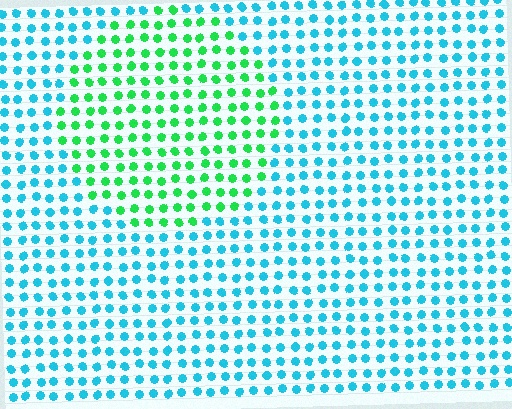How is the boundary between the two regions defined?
The boundary is defined purely by a slight shift in hue (about 55 degrees). Spacing, size, and orientation are identical on both sides.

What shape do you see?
I see a circle.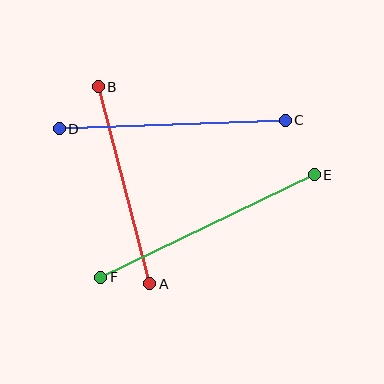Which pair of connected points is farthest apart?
Points E and F are farthest apart.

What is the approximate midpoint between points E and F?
The midpoint is at approximately (208, 226) pixels.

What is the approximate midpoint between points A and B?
The midpoint is at approximately (124, 185) pixels.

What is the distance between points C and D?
The distance is approximately 226 pixels.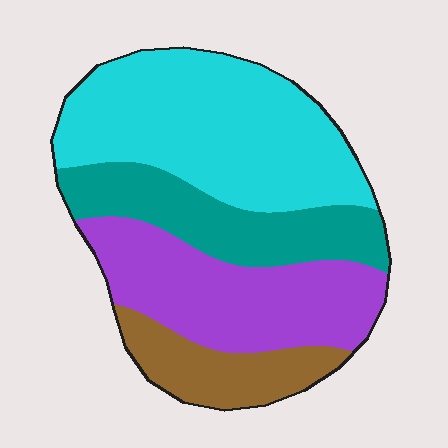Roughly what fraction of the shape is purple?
Purple covers about 30% of the shape.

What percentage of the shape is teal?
Teal takes up about one fifth (1/5) of the shape.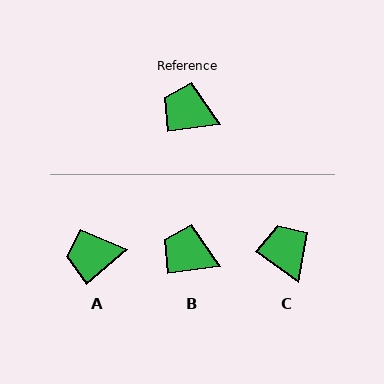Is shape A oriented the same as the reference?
No, it is off by about 32 degrees.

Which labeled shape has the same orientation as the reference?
B.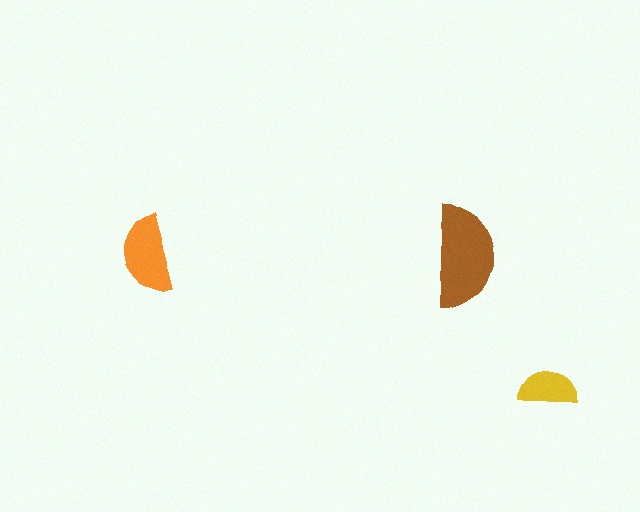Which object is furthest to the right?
The yellow semicircle is rightmost.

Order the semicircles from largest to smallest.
the brown one, the orange one, the yellow one.